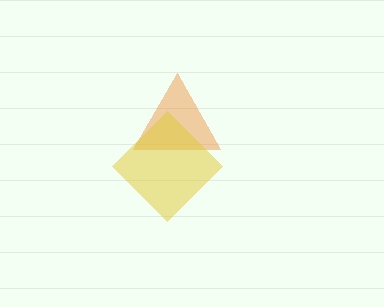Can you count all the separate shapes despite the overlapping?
Yes, there are 2 separate shapes.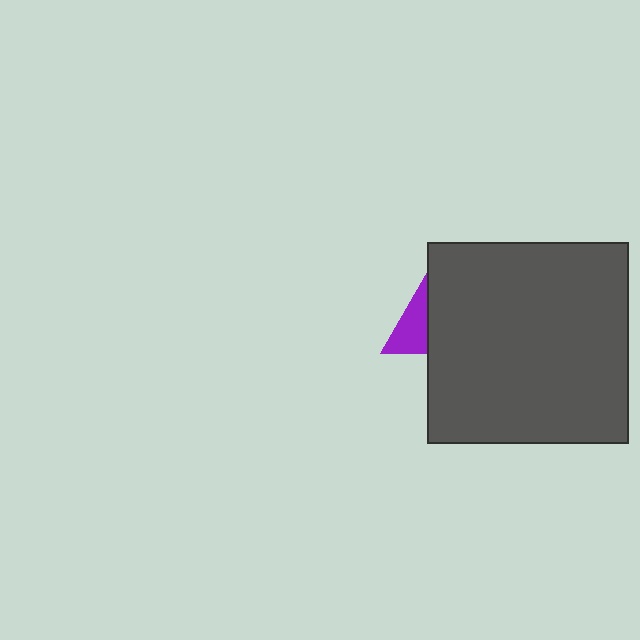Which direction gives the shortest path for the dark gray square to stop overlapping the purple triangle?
Moving right gives the shortest separation.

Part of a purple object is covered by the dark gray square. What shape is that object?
It is a triangle.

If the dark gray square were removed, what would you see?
You would see the complete purple triangle.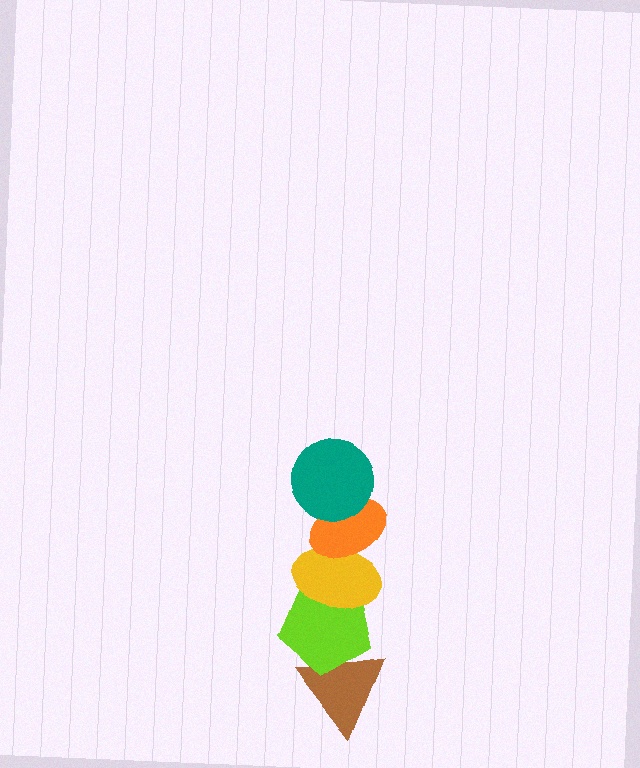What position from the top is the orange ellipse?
The orange ellipse is 2nd from the top.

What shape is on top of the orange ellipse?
The teal circle is on top of the orange ellipse.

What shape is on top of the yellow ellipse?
The orange ellipse is on top of the yellow ellipse.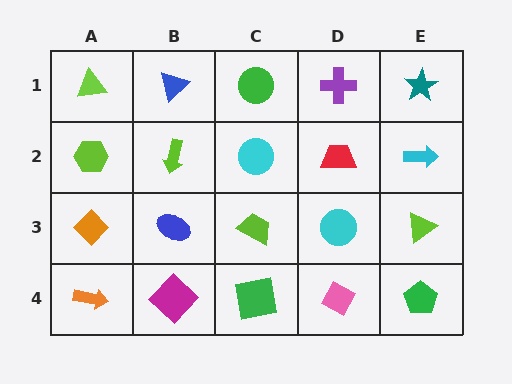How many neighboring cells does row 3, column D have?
4.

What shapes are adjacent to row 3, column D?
A red trapezoid (row 2, column D), a pink diamond (row 4, column D), a lime trapezoid (row 3, column C), a lime triangle (row 3, column E).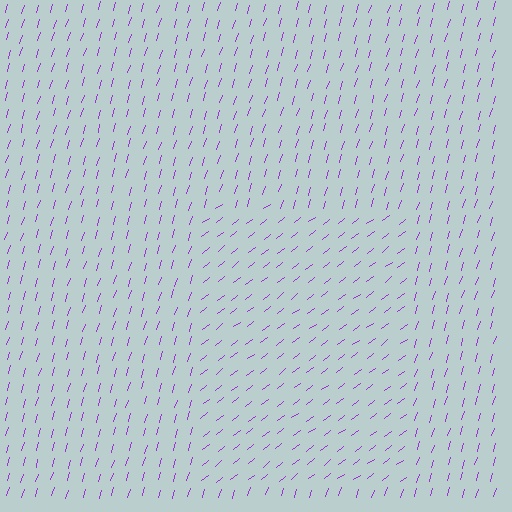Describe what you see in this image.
The image is filled with small purple line segments. A rectangle region in the image has lines oriented differently from the surrounding lines, creating a visible texture boundary.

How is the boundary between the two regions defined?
The boundary is defined purely by a change in line orientation (approximately 36 degrees difference). All lines are the same color and thickness.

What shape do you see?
I see a rectangle.